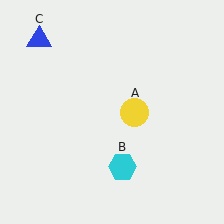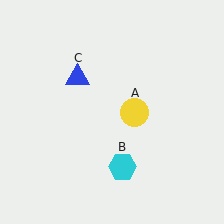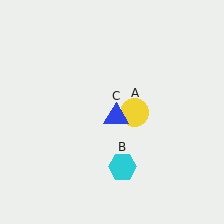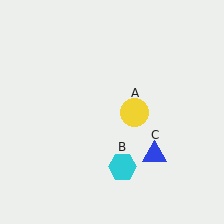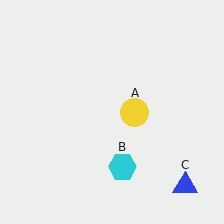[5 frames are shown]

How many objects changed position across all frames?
1 object changed position: blue triangle (object C).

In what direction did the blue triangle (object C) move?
The blue triangle (object C) moved down and to the right.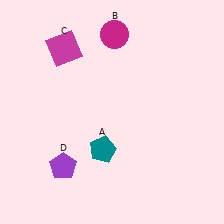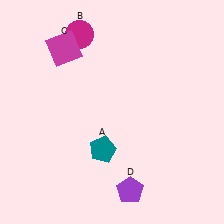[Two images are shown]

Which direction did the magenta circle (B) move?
The magenta circle (B) moved left.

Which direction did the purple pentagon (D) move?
The purple pentagon (D) moved right.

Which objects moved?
The objects that moved are: the magenta circle (B), the purple pentagon (D).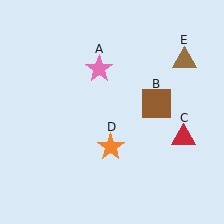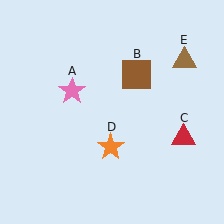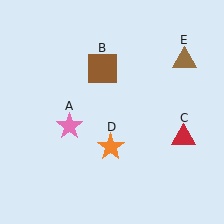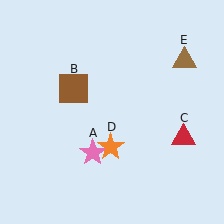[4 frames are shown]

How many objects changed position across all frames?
2 objects changed position: pink star (object A), brown square (object B).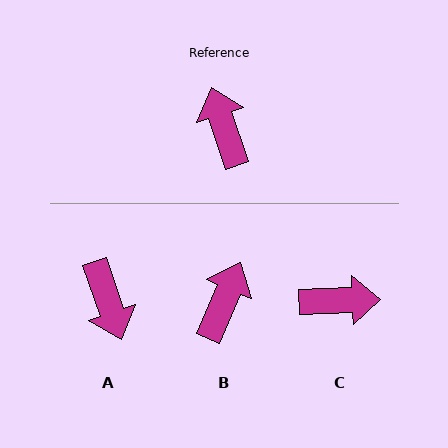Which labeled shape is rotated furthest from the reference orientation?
A, about 179 degrees away.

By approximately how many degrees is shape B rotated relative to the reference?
Approximately 41 degrees clockwise.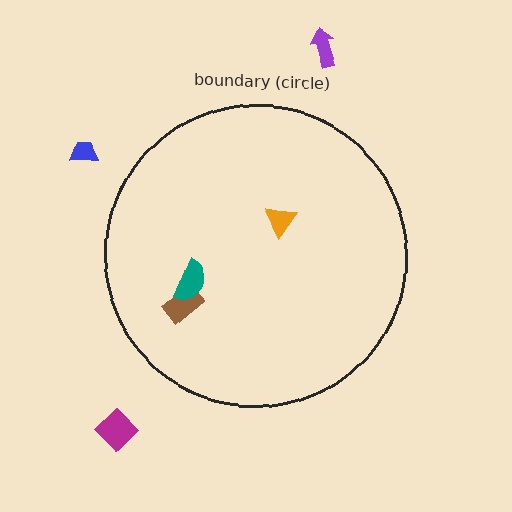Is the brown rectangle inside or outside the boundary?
Inside.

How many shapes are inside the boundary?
3 inside, 3 outside.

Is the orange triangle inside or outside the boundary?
Inside.